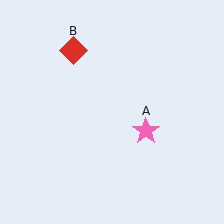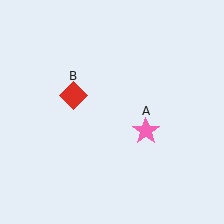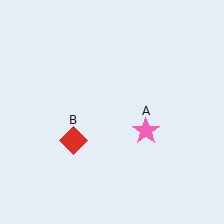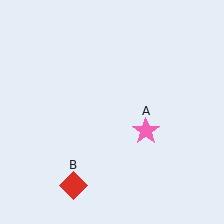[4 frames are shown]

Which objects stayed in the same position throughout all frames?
Pink star (object A) remained stationary.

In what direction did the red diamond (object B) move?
The red diamond (object B) moved down.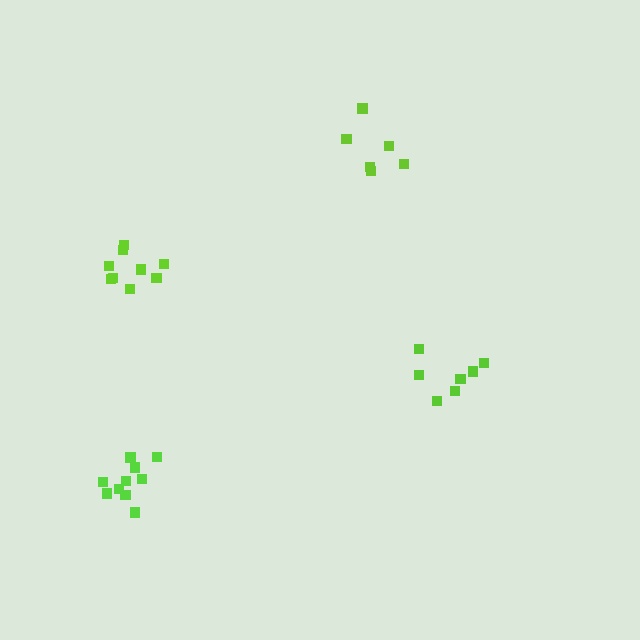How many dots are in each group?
Group 1: 10 dots, Group 2: 7 dots, Group 3: 6 dots, Group 4: 9 dots (32 total).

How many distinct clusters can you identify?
There are 4 distinct clusters.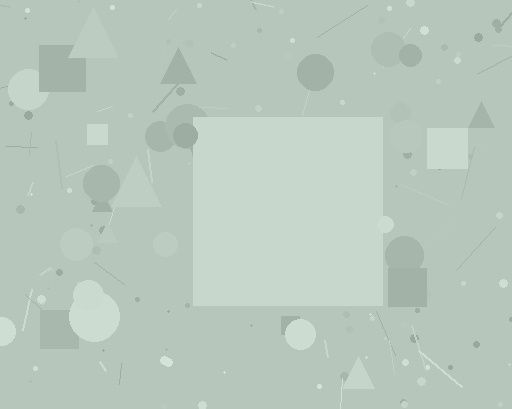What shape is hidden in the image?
A square is hidden in the image.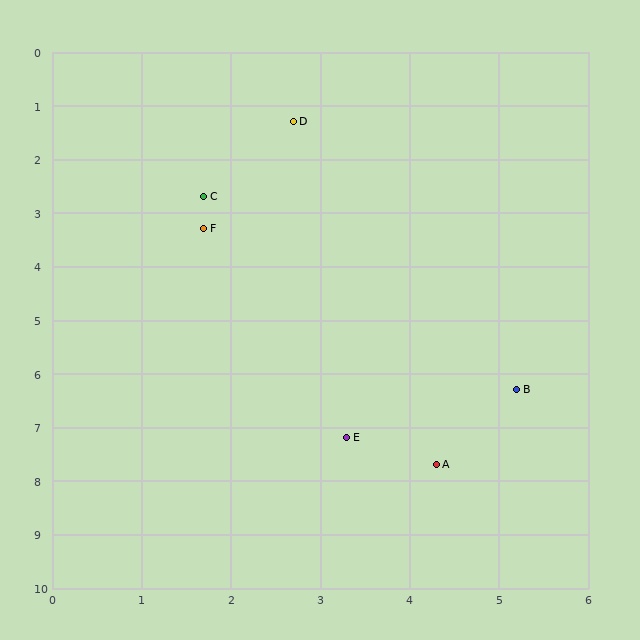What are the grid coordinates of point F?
Point F is at approximately (1.7, 3.3).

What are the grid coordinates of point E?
Point E is at approximately (3.3, 7.2).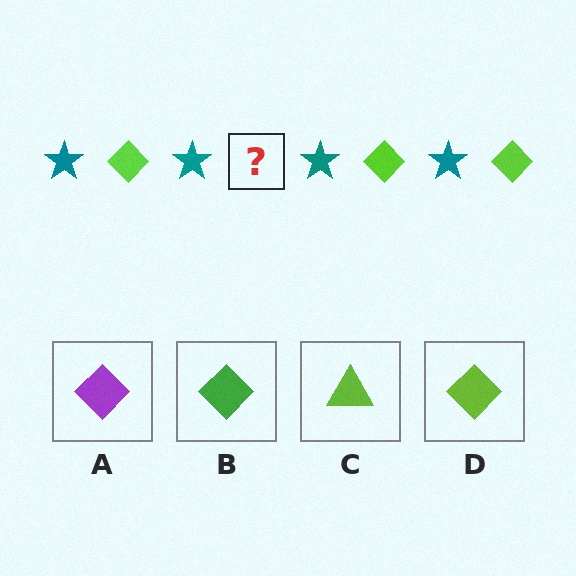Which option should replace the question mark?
Option D.